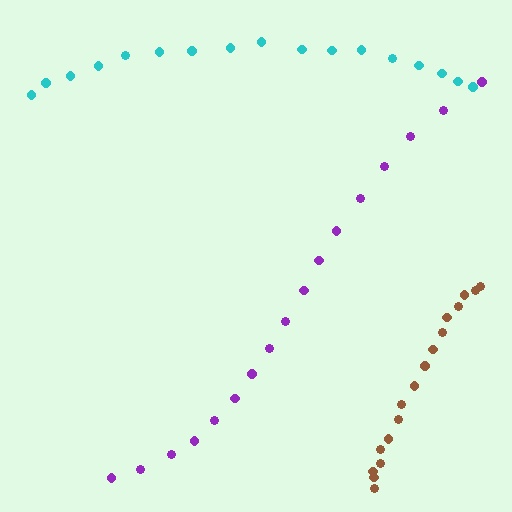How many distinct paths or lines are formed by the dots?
There are 3 distinct paths.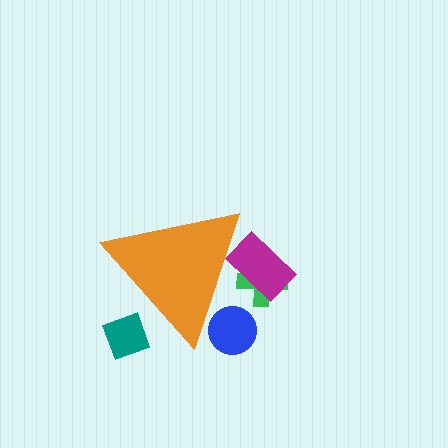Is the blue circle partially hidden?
Yes, the blue circle is partially hidden behind the orange triangle.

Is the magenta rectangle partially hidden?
Yes, the magenta rectangle is partially hidden behind the orange triangle.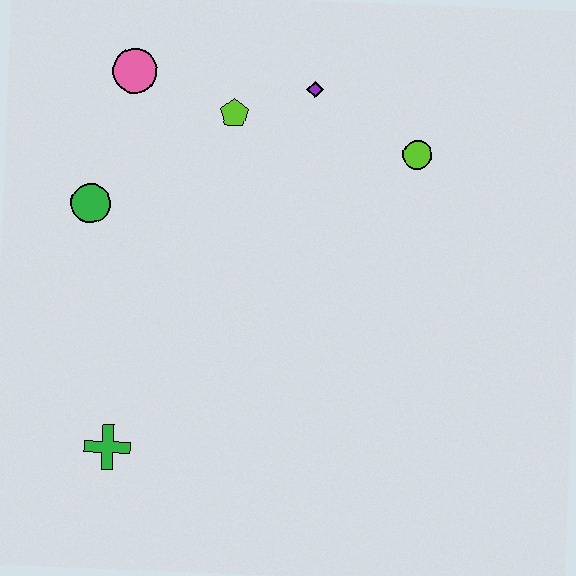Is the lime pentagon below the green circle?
No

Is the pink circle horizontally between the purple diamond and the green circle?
Yes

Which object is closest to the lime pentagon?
The purple diamond is closest to the lime pentagon.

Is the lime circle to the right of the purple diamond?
Yes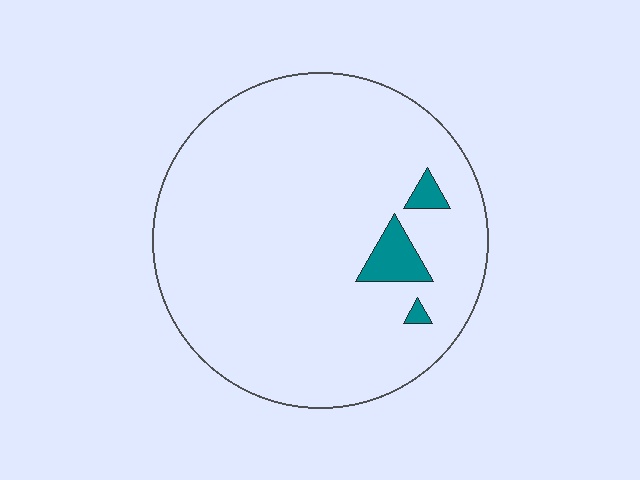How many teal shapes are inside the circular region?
3.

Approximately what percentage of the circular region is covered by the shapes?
Approximately 5%.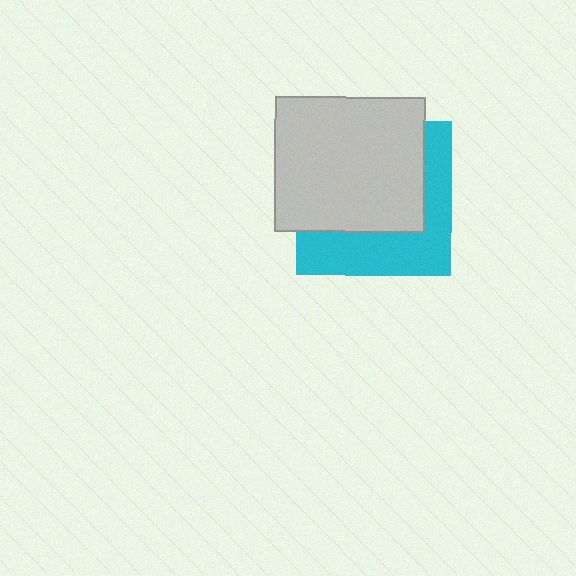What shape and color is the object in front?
The object in front is a light gray rectangle.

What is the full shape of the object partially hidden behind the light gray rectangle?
The partially hidden object is a cyan square.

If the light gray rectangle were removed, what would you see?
You would see the complete cyan square.